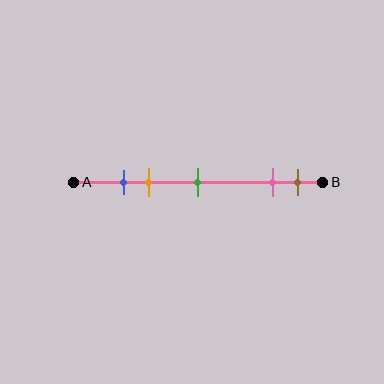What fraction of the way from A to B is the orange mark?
The orange mark is approximately 30% (0.3) of the way from A to B.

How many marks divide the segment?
There are 5 marks dividing the segment.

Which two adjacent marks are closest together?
The blue and orange marks are the closest adjacent pair.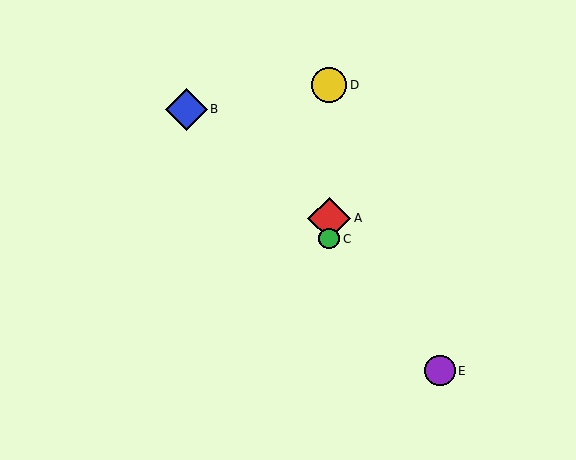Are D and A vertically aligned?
Yes, both are at x≈329.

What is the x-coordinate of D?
Object D is at x≈329.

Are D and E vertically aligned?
No, D is at x≈329 and E is at x≈440.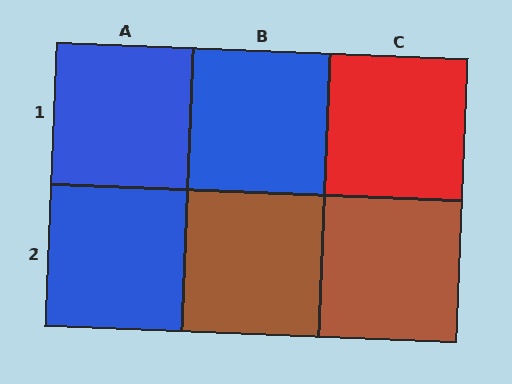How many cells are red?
1 cell is red.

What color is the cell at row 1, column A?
Blue.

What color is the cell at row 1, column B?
Blue.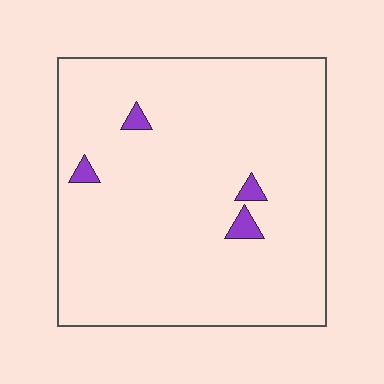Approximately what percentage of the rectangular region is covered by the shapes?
Approximately 5%.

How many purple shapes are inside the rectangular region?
4.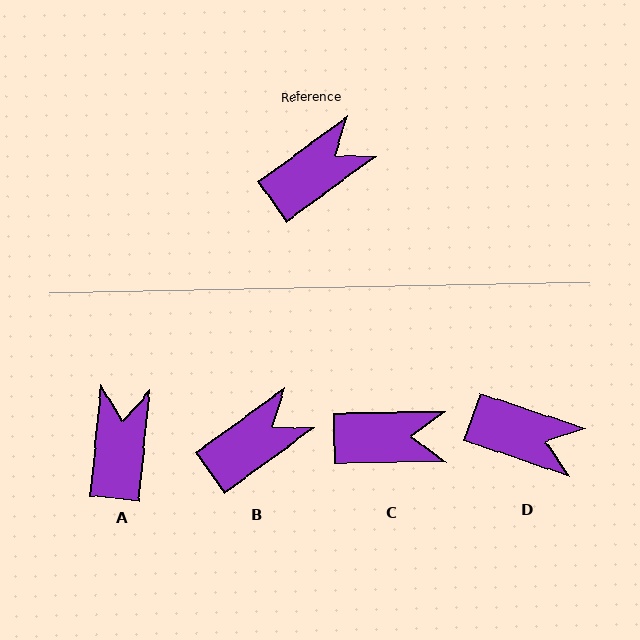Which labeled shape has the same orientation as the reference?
B.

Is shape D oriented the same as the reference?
No, it is off by about 55 degrees.